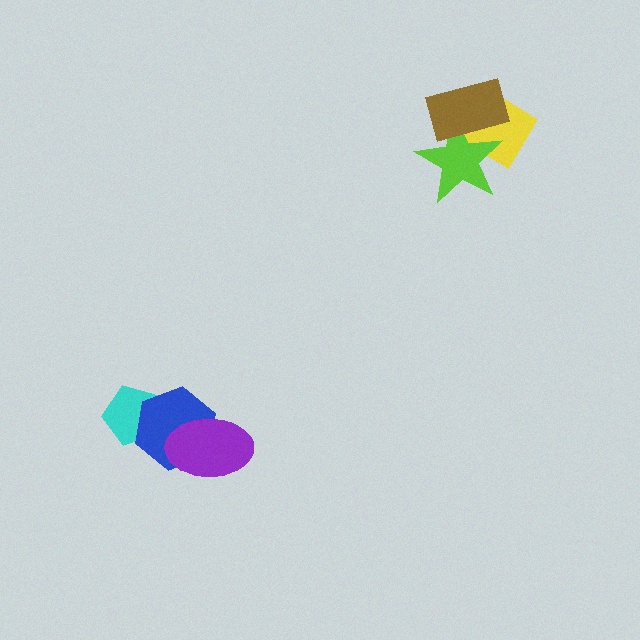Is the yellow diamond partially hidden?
Yes, it is partially covered by another shape.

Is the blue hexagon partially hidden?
Yes, it is partially covered by another shape.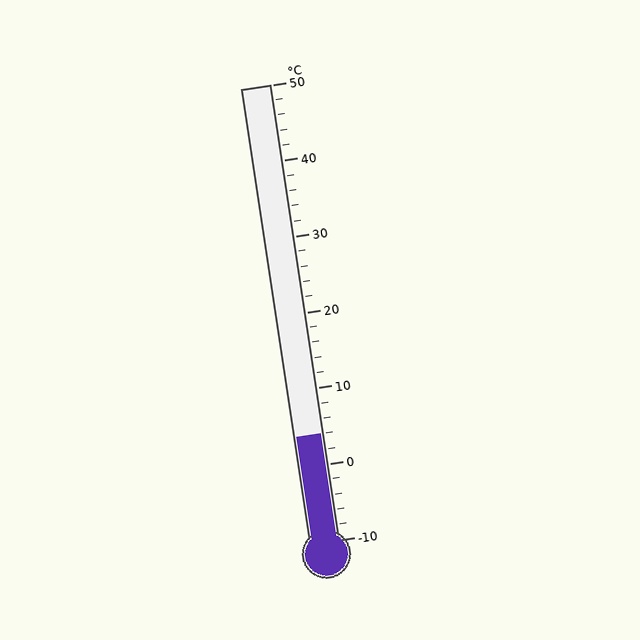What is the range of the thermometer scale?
The thermometer scale ranges from -10°C to 50°C.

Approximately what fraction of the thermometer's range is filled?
The thermometer is filled to approximately 25% of its range.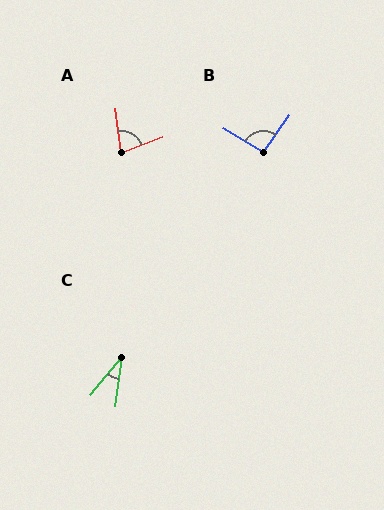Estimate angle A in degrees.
Approximately 76 degrees.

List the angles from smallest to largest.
C (32°), A (76°), B (94°).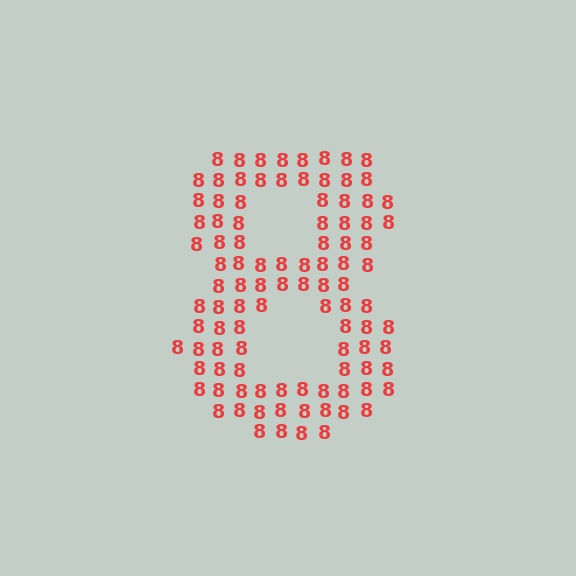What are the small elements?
The small elements are digit 8's.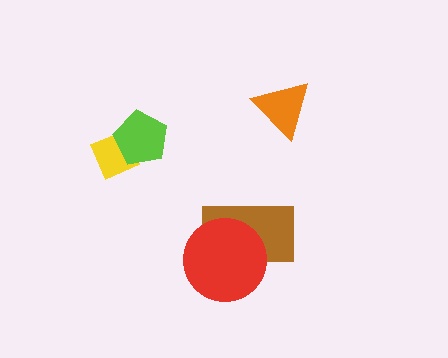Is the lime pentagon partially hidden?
No, no other shape covers it.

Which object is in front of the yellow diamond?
The lime pentagon is in front of the yellow diamond.